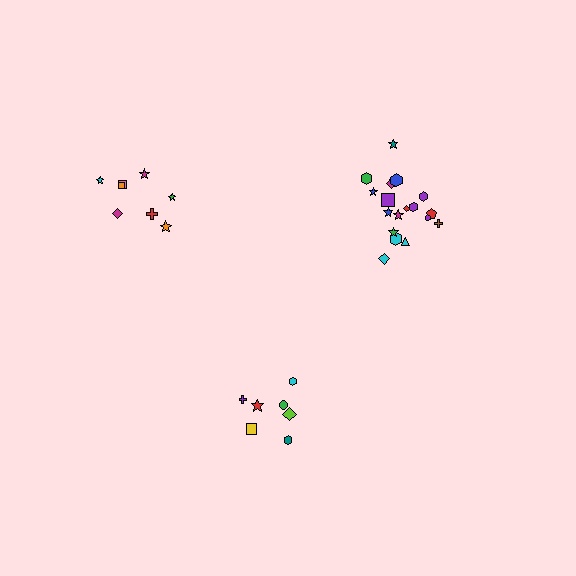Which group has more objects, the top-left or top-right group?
The top-right group.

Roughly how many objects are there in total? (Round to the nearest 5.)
Roughly 35 objects in total.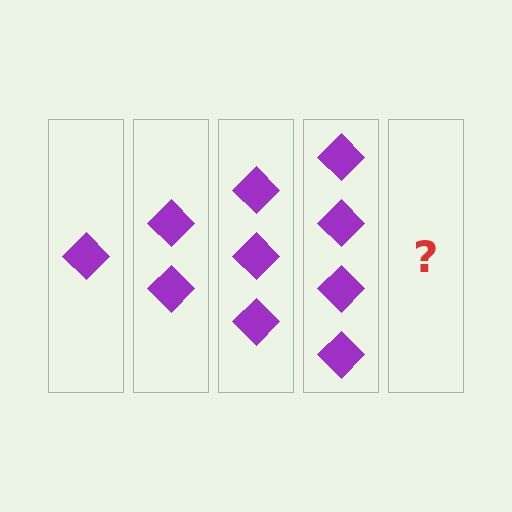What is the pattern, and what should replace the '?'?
The pattern is that each step adds one more diamond. The '?' should be 5 diamonds.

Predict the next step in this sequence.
The next step is 5 diamonds.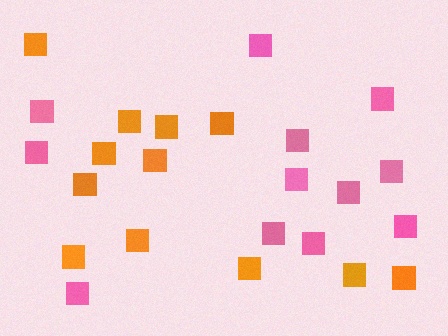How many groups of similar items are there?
There are 2 groups: one group of orange squares (12) and one group of pink squares (12).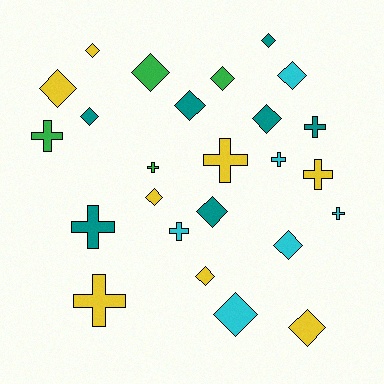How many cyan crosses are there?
There are 3 cyan crosses.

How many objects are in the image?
There are 25 objects.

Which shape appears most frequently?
Diamond, with 15 objects.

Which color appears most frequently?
Yellow, with 8 objects.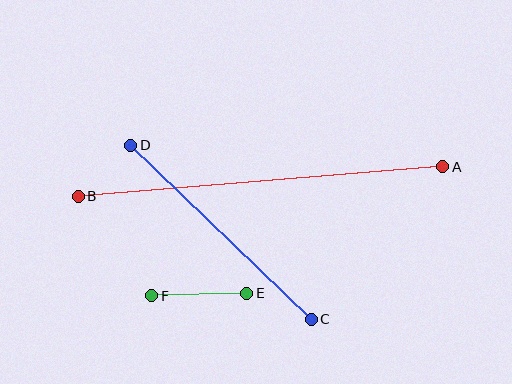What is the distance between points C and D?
The distance is approximately 251 pixels.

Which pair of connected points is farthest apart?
Points A and B are farthest apart.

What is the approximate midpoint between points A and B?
The midpoint is at approximately (261, 181) pixels.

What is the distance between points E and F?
The distance is approximately 95 pixels.